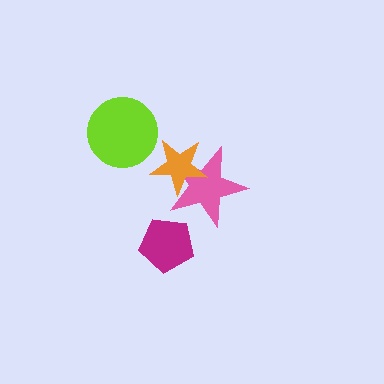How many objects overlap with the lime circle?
0 objects overlap with the lime circle.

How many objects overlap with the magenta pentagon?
0 objects overlap with the magenta pentagon.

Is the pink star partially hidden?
Yes, it is partially covered by another shape.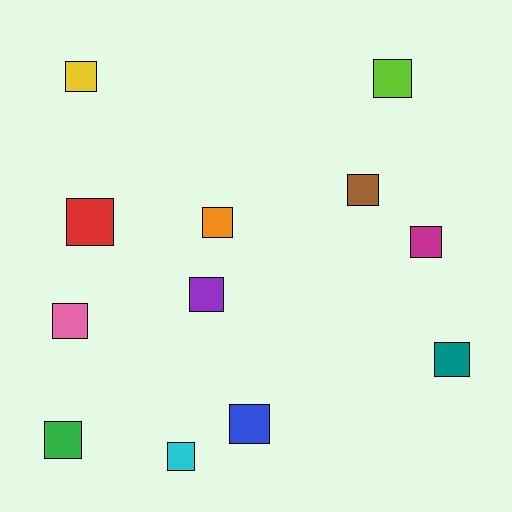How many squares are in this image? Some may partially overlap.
There are 12 squares.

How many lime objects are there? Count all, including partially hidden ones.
There is 1 lime object.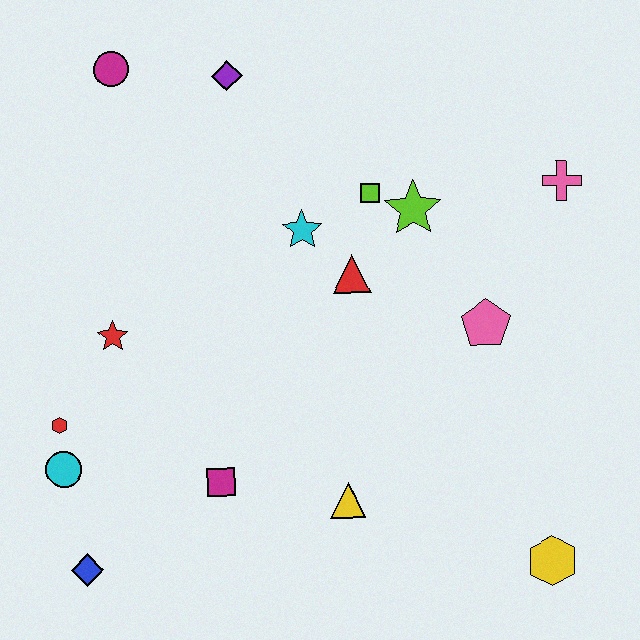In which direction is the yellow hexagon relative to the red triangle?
The yellow hexagon is below the red triangle.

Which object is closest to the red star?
The red hexagon is closest to the red star.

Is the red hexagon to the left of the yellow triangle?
Yes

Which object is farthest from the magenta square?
The pink cross is farthest from the magenta square.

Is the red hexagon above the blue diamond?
Yes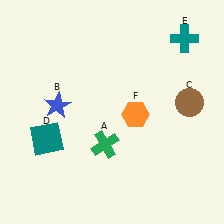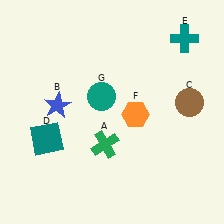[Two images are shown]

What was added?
A teal circle (G) was added in Image 2.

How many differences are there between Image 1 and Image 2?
There is 1 difference between the two images.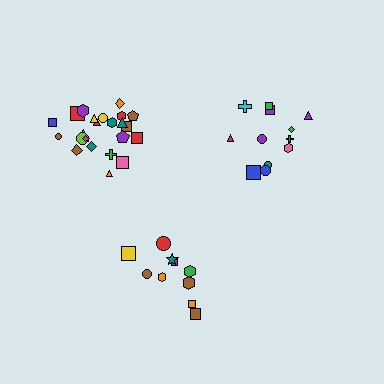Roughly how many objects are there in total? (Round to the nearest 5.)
Roughly 45 objects in total.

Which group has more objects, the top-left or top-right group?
The top-left group.